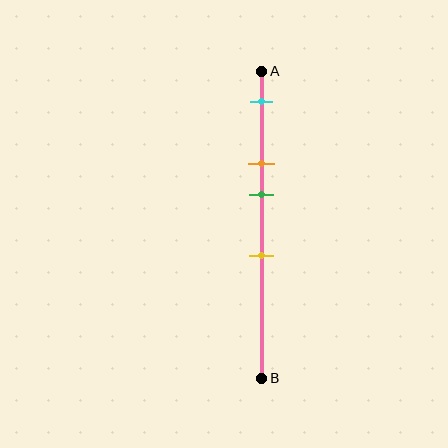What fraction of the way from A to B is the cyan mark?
The cyan mark is approximately 10% (0.1) of the way from A to B.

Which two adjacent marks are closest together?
The orange and green marks are the closest adjacent pair.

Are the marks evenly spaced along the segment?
No, the marks are not evenly spaced.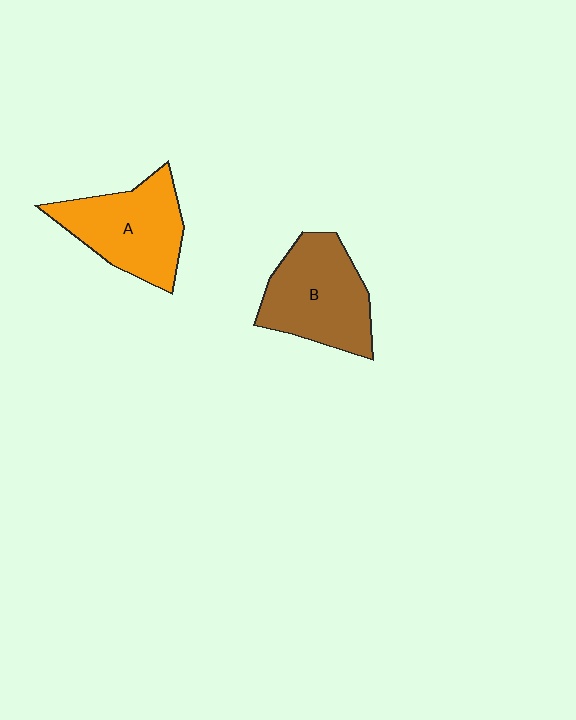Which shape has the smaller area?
Shape A (orange).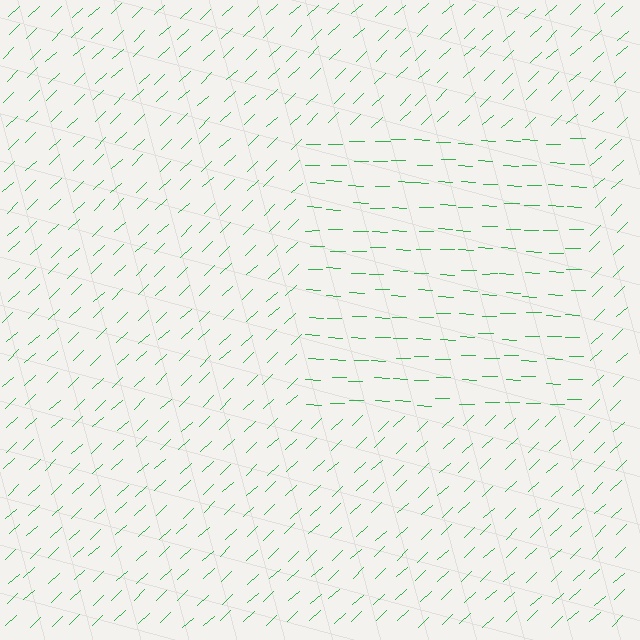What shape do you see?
I see a rectangle.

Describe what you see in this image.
The image is filled with small green line segments. A rectangle region in the image has lines oriented differently from the surrounding lines, creating a visible texture boundary.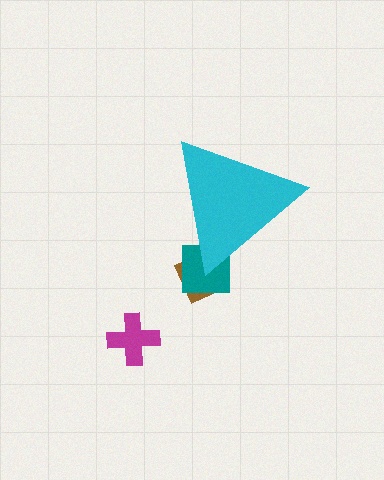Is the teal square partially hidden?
Yes, the teal square is partially hidden behind the cyan triangle.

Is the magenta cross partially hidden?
No, the magenta cross is fully visible.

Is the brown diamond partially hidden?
Yes, the brown diamond is partially hidden behind the cyan triangle.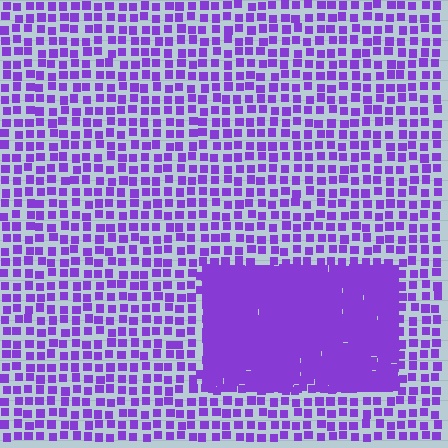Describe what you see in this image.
The image contains small purple elements arranged at two different densities. A rectangle-shaped region is visible where the elements are more densely packed than the surrounding area.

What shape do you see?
I see a rectangle.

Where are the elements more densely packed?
The elements are more densely packed inside the rectangle boundary.